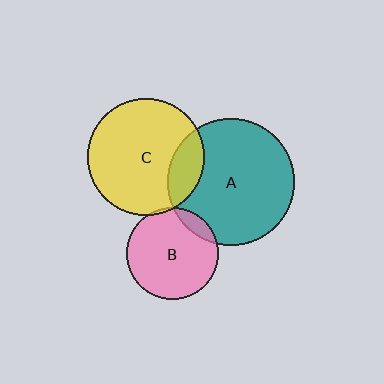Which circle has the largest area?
Circle A (teal).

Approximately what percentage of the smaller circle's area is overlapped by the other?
Approximately 5%.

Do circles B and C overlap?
Yes.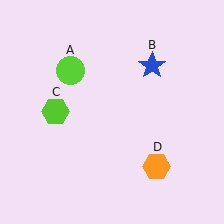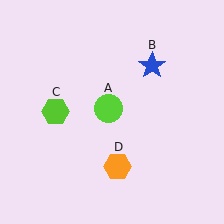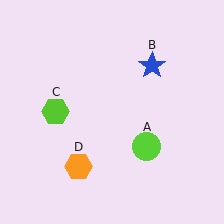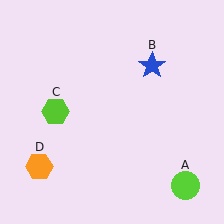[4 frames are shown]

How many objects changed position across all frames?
2 objects changed position: lime circle (object A), orange hexagon (object D).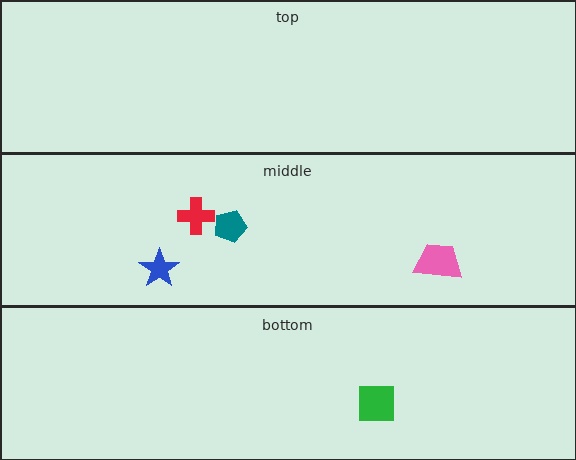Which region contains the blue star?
The middle region.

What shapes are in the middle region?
The pink trapezoid, the blue star, the red cross, the teal pentagon.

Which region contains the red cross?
The middle region.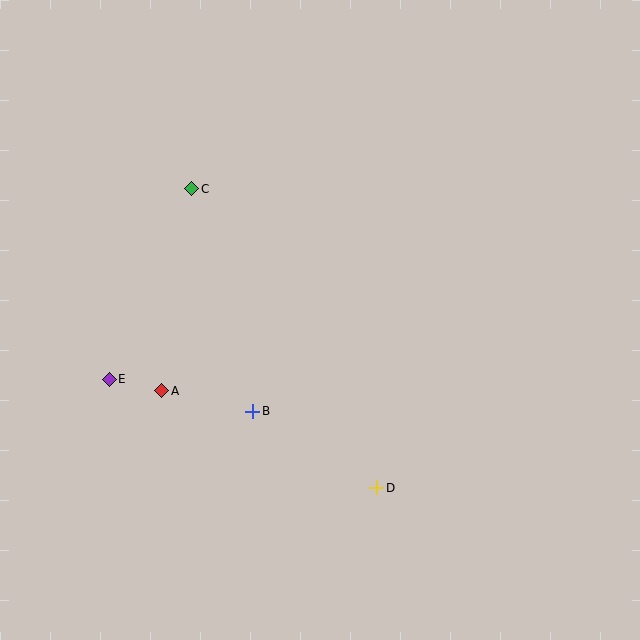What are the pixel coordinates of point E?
Point E is at (109, 379).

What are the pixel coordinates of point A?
Point A is at (162, 391).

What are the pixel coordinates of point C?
Point C is at (192, 189).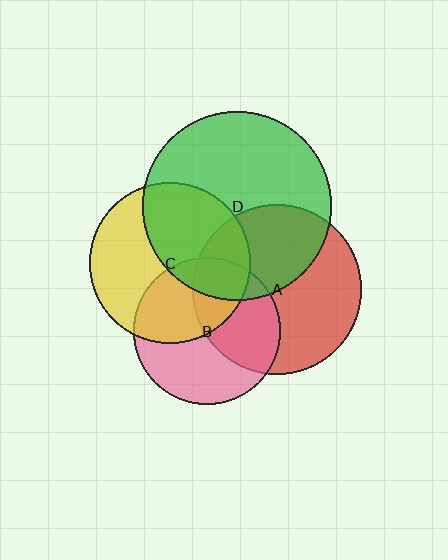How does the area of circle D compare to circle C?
Approximately 1.4 times.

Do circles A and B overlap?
Yes.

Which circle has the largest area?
Circle D (green).